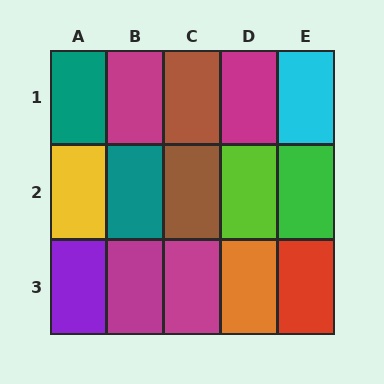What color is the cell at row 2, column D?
Lime.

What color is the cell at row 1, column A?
Teal.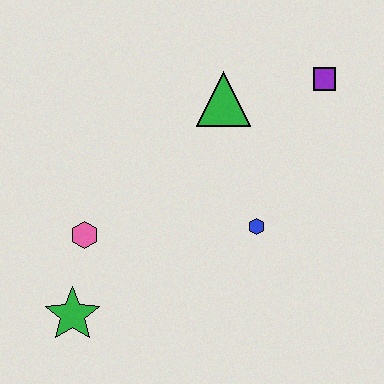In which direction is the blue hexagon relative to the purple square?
The blue hexagon is below the purple square.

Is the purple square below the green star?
No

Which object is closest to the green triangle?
The purple square is closest to the green triangle.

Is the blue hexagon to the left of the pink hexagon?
No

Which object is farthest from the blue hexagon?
The green star is farthest from the blue hexagon.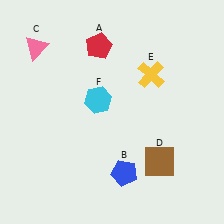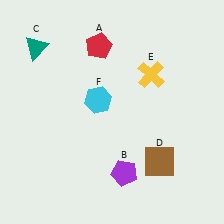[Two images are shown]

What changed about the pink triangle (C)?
In Image 1, C is pink. In Image 2, it changed to teal.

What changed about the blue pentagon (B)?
In Image 1, B is blue. In Image 2, it changed to purple.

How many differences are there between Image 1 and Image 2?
There are 2 differences between the two images.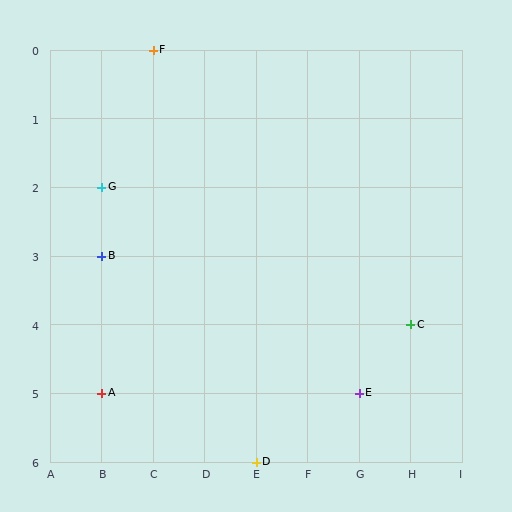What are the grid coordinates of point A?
Point A is at grid coordinates (B, 5).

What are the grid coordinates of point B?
Point B is at grid coordinates (B, 3).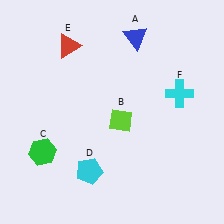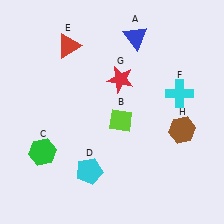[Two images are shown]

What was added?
A red star (G), a brown hexagon (H) were added in Image 2.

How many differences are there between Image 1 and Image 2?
There are 2 differences between the two images.